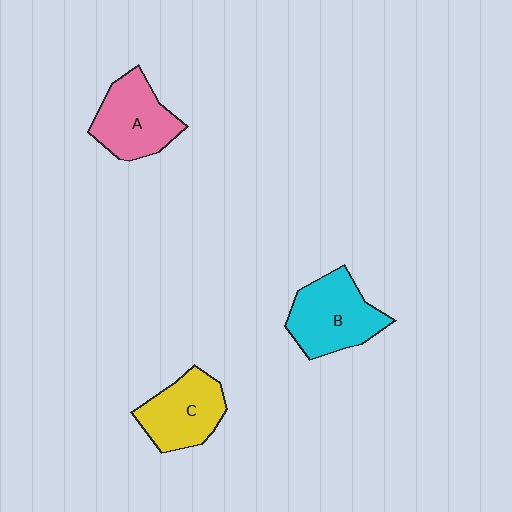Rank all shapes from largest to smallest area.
From largest to smallest: B (cyan), A (pink), C (yellow).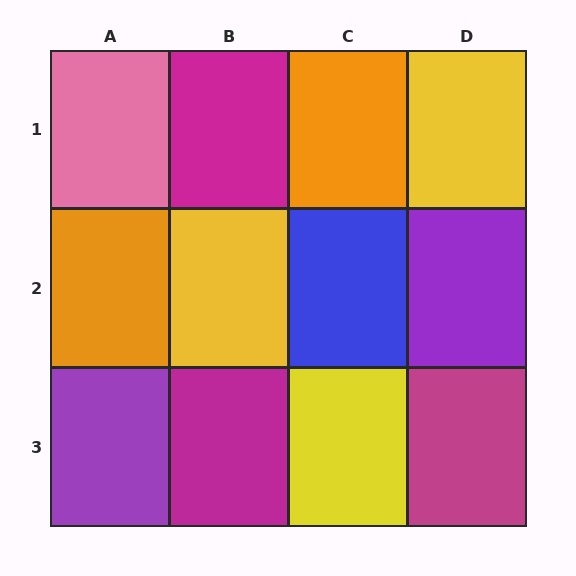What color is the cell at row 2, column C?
Blue.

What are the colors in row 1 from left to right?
Pink, magenta, orange, yellow.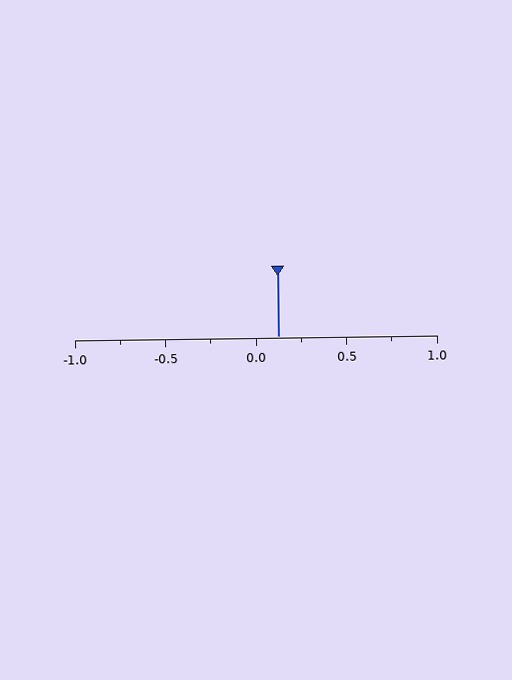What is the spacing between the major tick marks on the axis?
The major ticks are spaced 0.5 apart.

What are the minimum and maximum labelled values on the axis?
The axis runs from -1.0 to 1.0.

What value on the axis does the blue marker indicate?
The marker indicates approximately 0.12.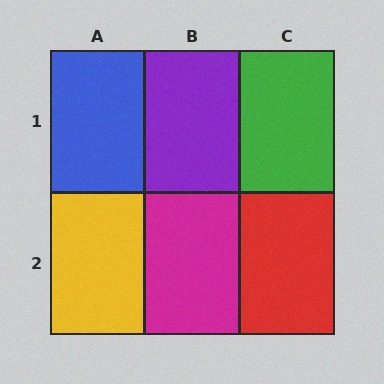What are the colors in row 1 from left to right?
Blue, purple, green.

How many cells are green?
1 cell is green.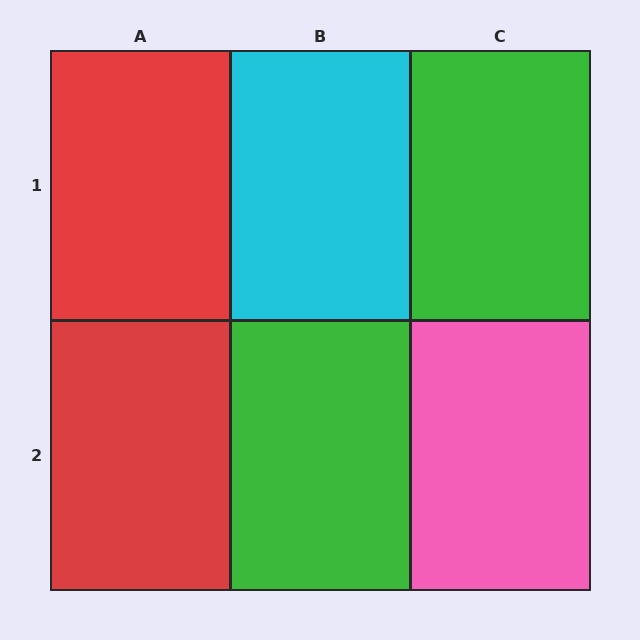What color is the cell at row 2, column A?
Red.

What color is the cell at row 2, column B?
Green.